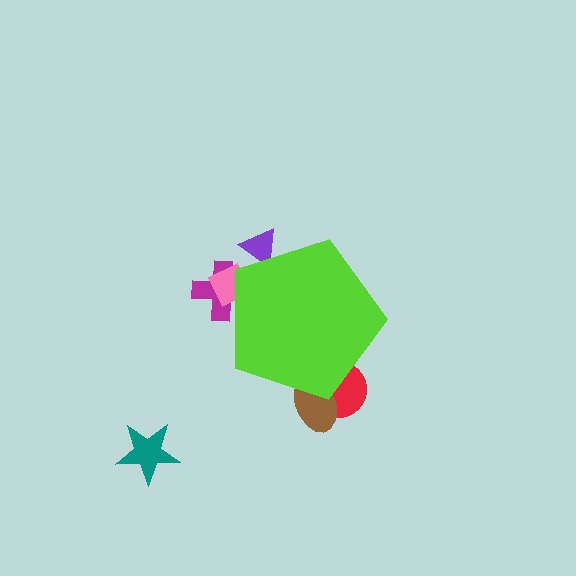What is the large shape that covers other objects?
A lime pentagon.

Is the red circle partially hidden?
Yes, the red circle is partially hidden behind the lime pentagon.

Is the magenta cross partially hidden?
Yes, the magenta cross is partially hidden behind the lime pentagon.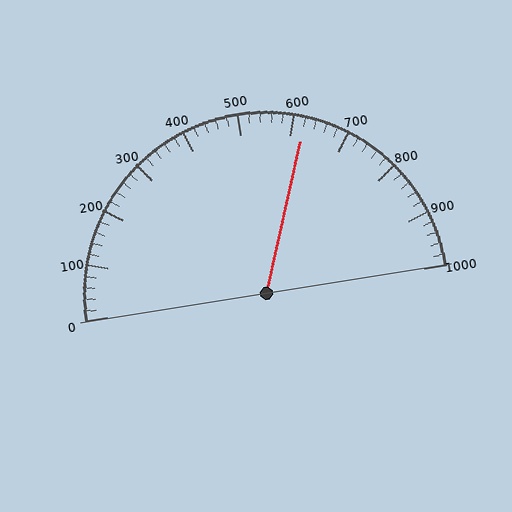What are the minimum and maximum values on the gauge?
The gauge ranges from 0 to 1000.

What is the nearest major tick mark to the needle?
The nearest major tick mark is 600.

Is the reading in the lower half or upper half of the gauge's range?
The reading is in the upper half of the range (0 to 1000).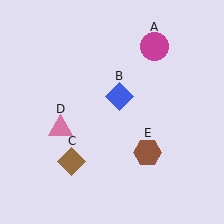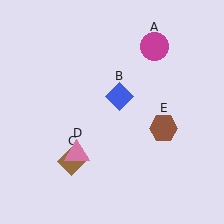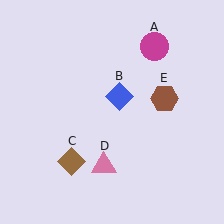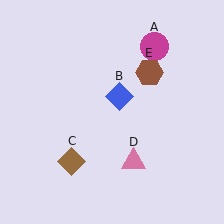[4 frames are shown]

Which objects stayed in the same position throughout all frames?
Magenta circle (object A) and blue diamond (object B) and brown diamond (object C) remained stationary.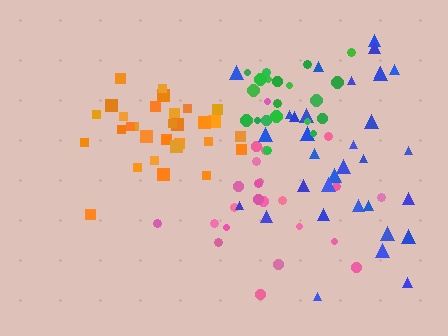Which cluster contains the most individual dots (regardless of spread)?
Blue (33).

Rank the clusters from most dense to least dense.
green, orange, pink, blue.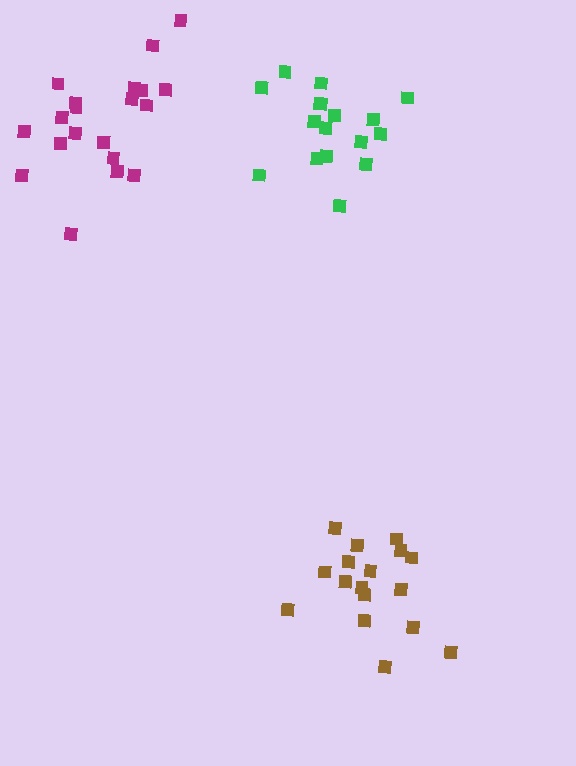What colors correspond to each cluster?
The clusters are colored: brown, magenta, green.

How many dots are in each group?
Group 1: 17 dots, Group 2: 20 dots, Group 3: 17 dots (54 total).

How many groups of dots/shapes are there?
There are 3 groups.